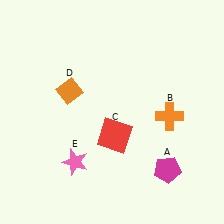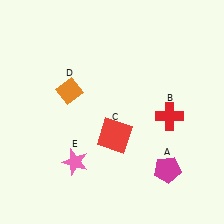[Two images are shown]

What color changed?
The cross (B) changed from orange in Image 1 to red in Image 2.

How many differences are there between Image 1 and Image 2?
There is 1 difference between the two images.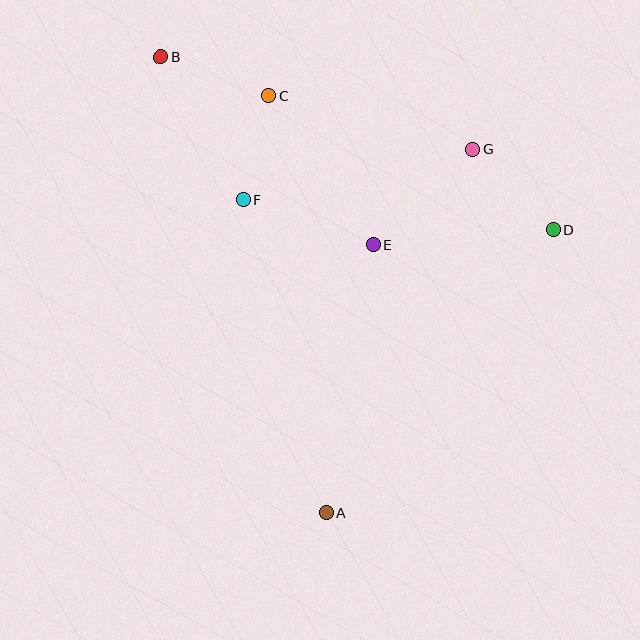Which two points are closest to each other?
Points C and F are closest to each other.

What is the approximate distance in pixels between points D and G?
The distance between D and G is approximately 113 pixels.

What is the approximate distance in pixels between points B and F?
The distance between B and F is approximately 164 pixels.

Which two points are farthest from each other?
Points A and B are farthest from each other.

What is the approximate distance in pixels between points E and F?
The distance between E and F is approximately 138 pixels.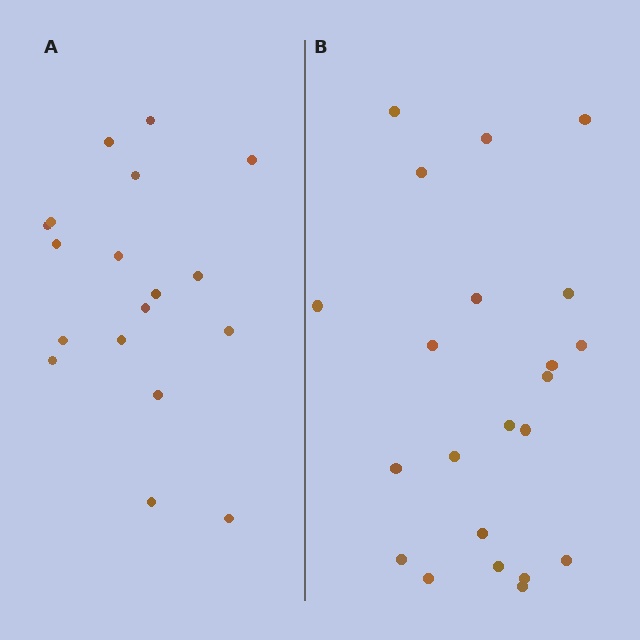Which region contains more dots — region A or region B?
Region B (the right region) has more dots.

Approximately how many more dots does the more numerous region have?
Region B has about 4 more dots than region A.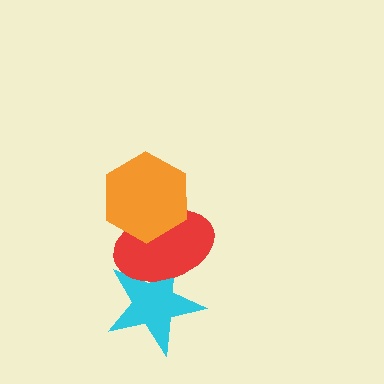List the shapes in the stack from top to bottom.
From top to bottom: the orange hexagon, the red ellipse, the cyan star.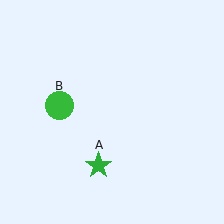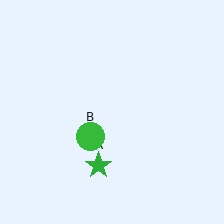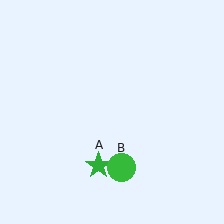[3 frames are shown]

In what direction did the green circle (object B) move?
The green circle (object B) moved down and to the right.